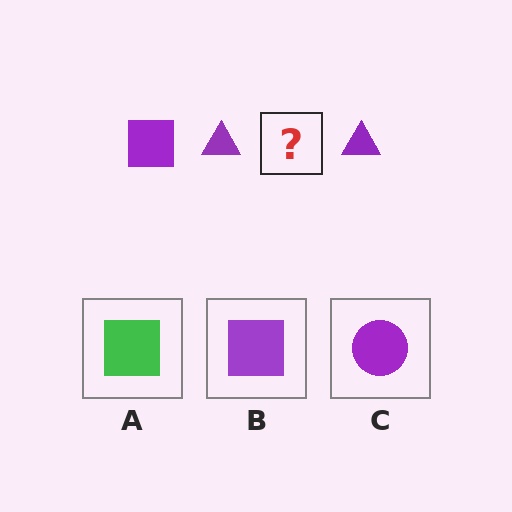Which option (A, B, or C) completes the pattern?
B.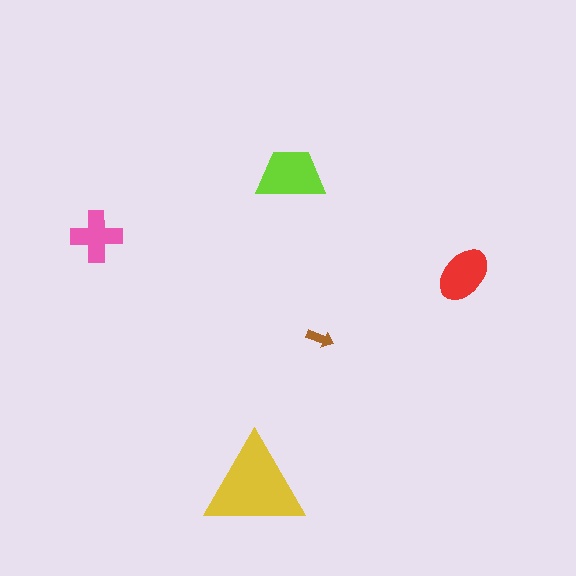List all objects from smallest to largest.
The brown arrow, the pink cross, the red ellipse, the lime trapezoid, the yellow triangle.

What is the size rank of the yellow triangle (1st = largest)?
1st.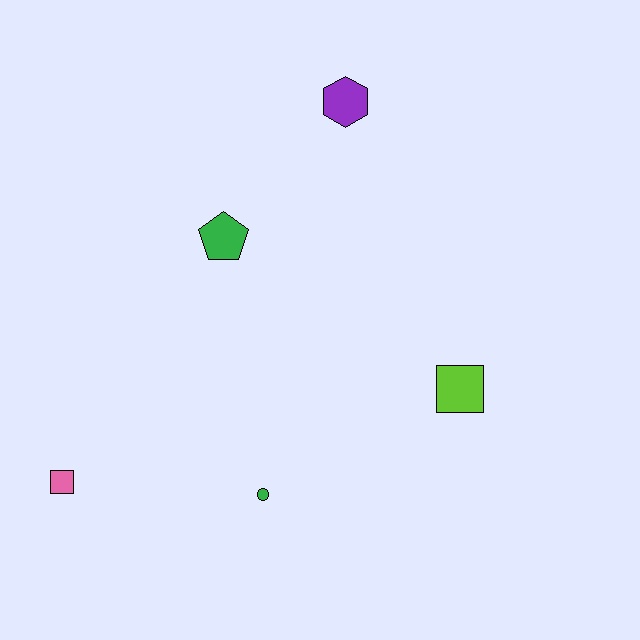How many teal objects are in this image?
There are no teal objects.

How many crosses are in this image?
There are no crosses.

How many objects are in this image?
There are 5 objects.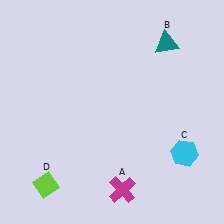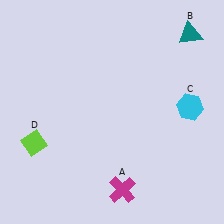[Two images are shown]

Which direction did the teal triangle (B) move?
The teal triangle (B) moved right.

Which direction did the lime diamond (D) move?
The lime diamond (D) moved up.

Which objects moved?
The objects that moved are: the teal triangle (B), the cyan hexagon (C), the lime diamond (D).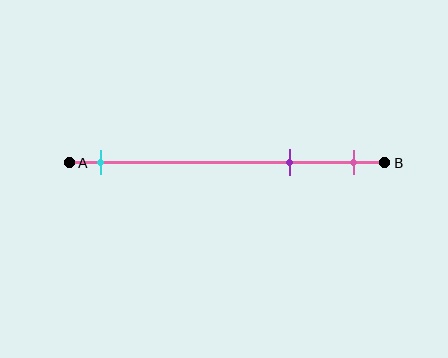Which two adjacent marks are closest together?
The purple and pink marks are the closest adjacent pair.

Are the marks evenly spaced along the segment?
No, the marks are not evenly spaced.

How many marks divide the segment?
There are 3 marks dividing the segment.